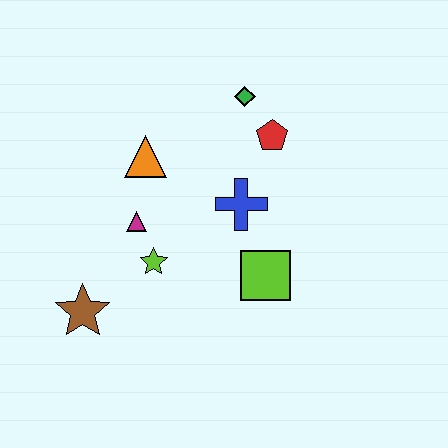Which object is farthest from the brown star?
The green diamond is farthest from the brown star.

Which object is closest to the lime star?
The magenta triangle is closest to the lime star.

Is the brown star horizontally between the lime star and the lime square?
No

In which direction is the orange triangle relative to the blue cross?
The orange triangle is to the left of the blue cross.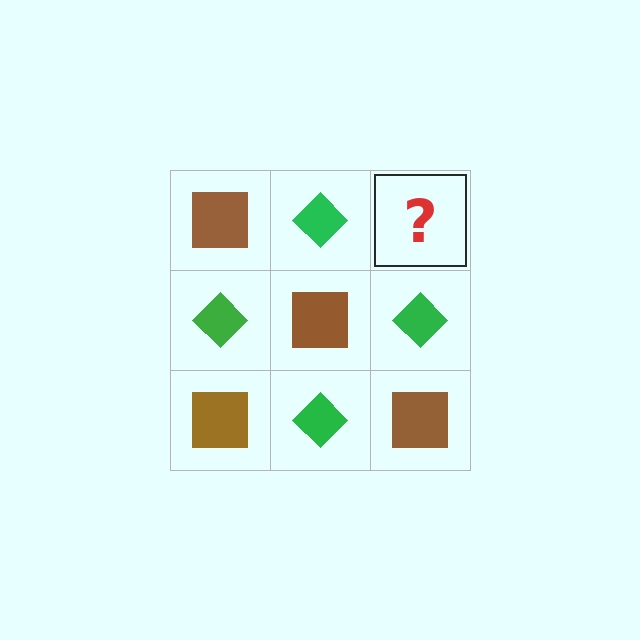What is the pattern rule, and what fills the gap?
The rule is that it alternates brown square and green diamond in a checkerboard pattern. The gap should be filled with a brown square.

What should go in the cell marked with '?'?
The missing cell should contain a brown square.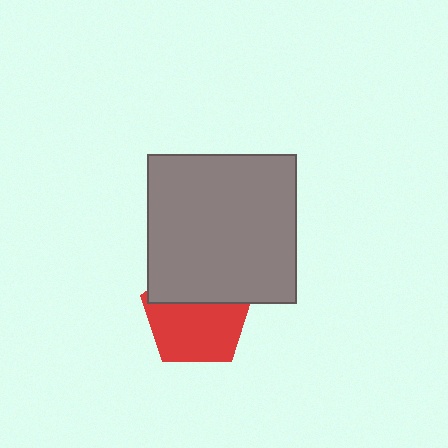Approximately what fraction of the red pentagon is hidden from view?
Roughly 38% of the red pentagon is hidden behind the gray square.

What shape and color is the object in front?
The object in front is a gray square.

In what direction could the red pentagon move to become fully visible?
The red pentagon could move down. That would shift it out from behind the gray square entirely.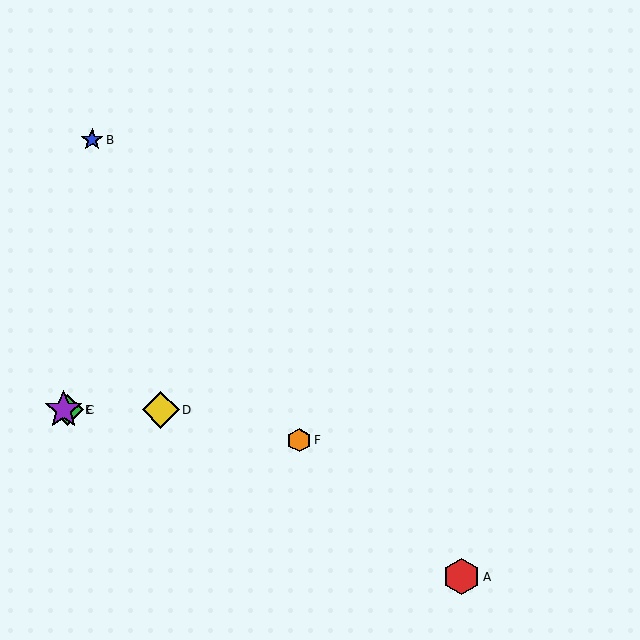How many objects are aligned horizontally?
3 objects (C, D, E) are aligned horizontally.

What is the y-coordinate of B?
Object B is at y≈140.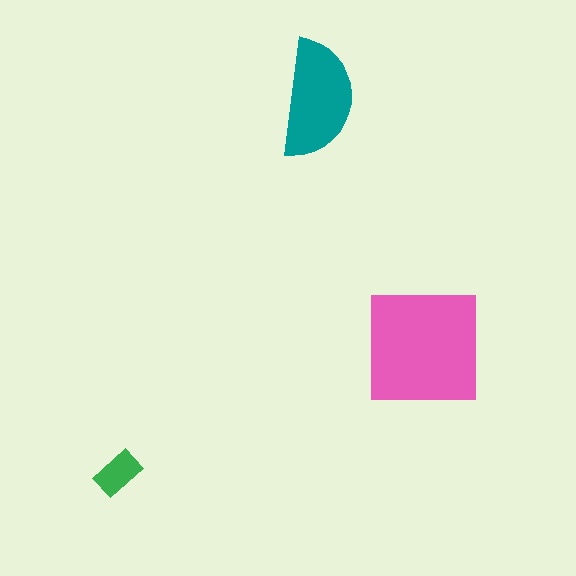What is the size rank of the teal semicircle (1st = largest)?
2nd.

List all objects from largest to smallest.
The pink square, the teal semicircle, the green rectangle.